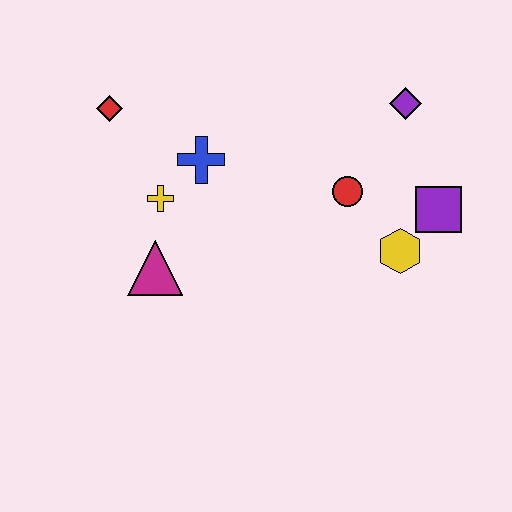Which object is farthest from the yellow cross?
The purple square is farthest from the yellow cross.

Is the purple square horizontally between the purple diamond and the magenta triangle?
No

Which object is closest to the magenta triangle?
The yellow cross is closest to the magenta triangle.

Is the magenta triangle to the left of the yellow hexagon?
Yes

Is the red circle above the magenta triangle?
Yes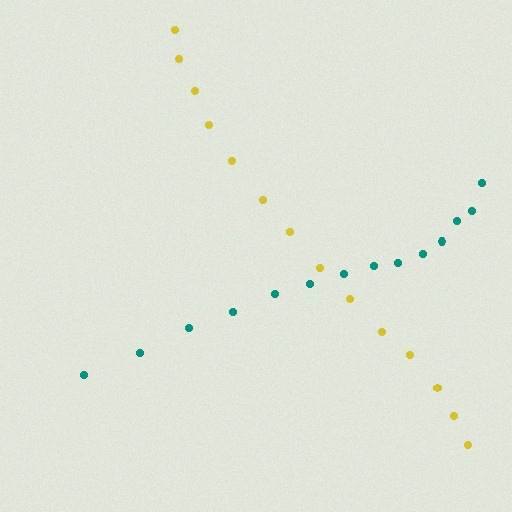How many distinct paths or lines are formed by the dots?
There are 2 distinct paths.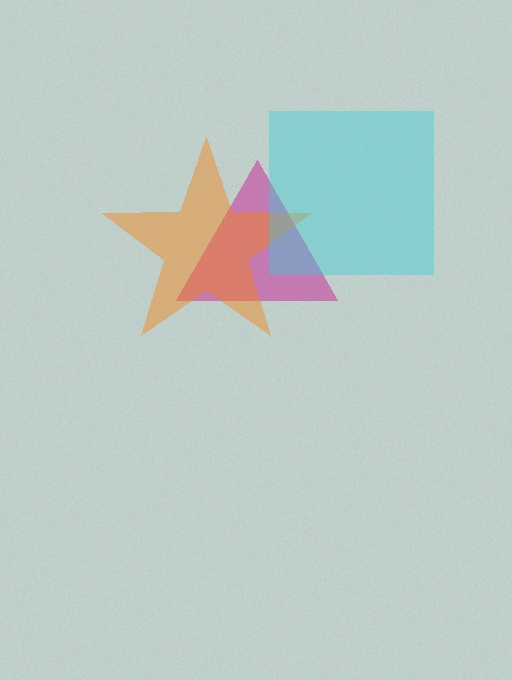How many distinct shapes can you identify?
There are 3 distinct shapes: a magenta triangle, an orange star, a cyan square.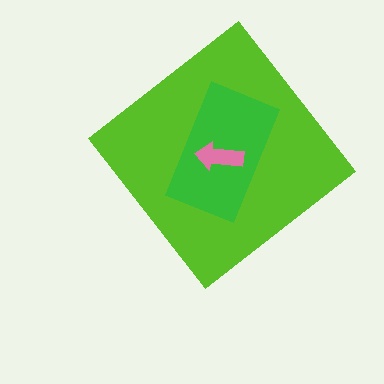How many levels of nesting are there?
3.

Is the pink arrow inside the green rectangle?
Yes.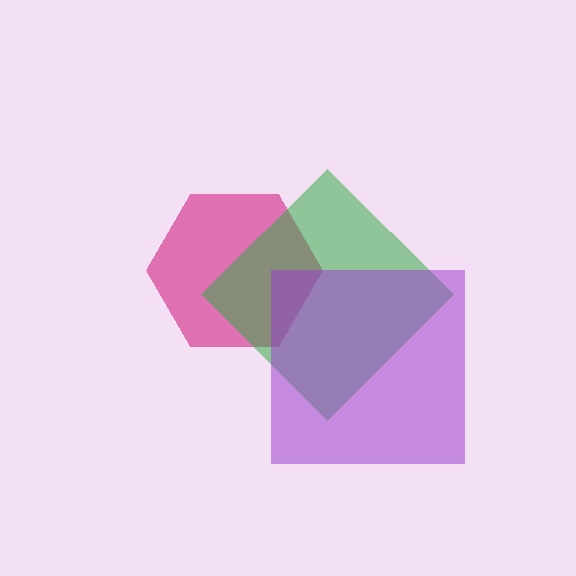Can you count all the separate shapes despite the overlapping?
Yes, there are 3 separate shapes.